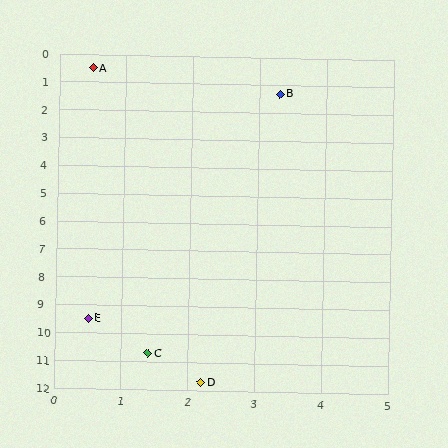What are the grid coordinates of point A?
Point A is at approximately (0.5, 0.5).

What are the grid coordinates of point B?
Point B is at approximately (3.3, 1.3).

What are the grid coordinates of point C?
Point C is at approximately (1.4, 10.7).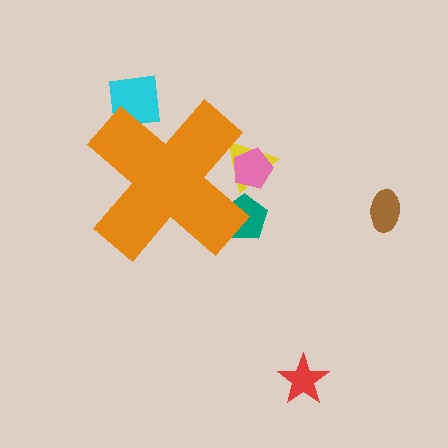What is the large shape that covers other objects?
An orange cross.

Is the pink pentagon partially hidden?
Yes, the pink pentagon is partially hidden behind the orange cross.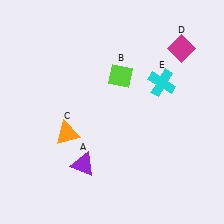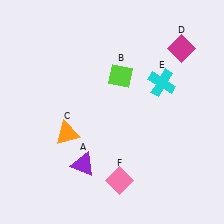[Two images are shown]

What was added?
A pink diamond (F) was added in Image 2.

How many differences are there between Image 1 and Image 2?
There is 1 difference between the two images.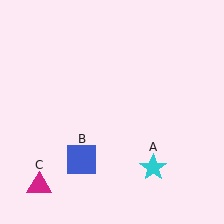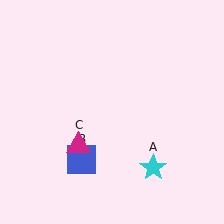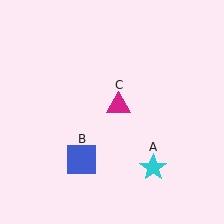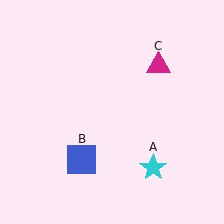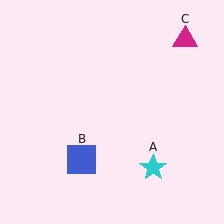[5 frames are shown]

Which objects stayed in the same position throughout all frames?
Cyan star (object A) and blue square (object B) remained stationary.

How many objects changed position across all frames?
1 object changed position: magenta triangle (object C).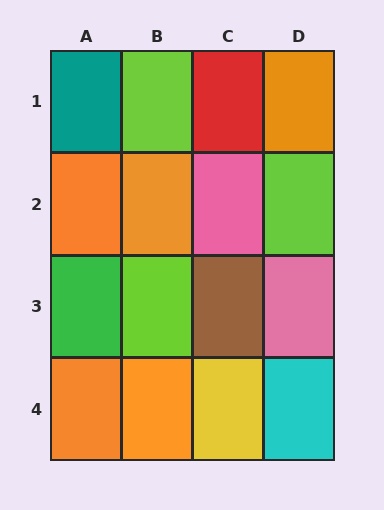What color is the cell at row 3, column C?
Brown.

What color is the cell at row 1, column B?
Lime.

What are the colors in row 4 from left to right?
Orange, orange, yellow, cyan.